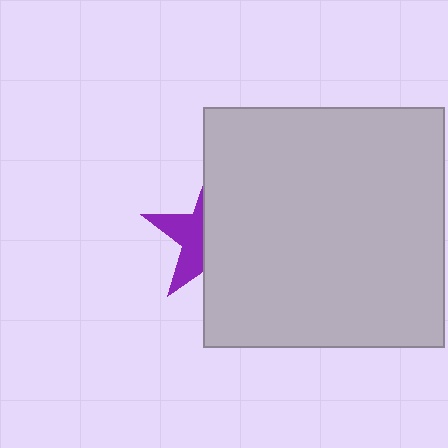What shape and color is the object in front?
The object in front is a light gray square.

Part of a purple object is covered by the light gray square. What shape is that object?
It is a star.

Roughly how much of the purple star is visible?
A small part of it is visible (roughly 40%).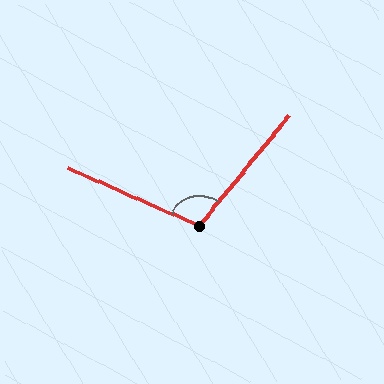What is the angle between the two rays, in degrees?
Approximately 105 degrees.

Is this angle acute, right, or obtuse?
It is obtuse.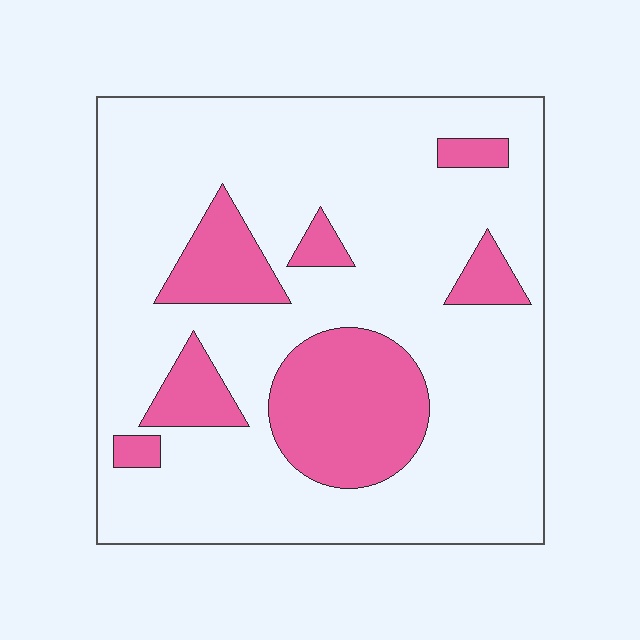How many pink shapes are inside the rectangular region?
7.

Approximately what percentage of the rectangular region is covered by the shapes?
Approximately 20%.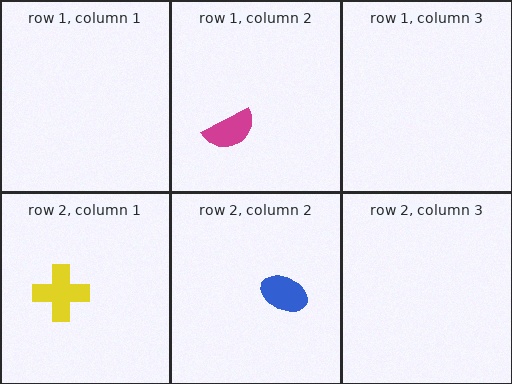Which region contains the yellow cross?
The row 2, column 1 region.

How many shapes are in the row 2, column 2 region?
1.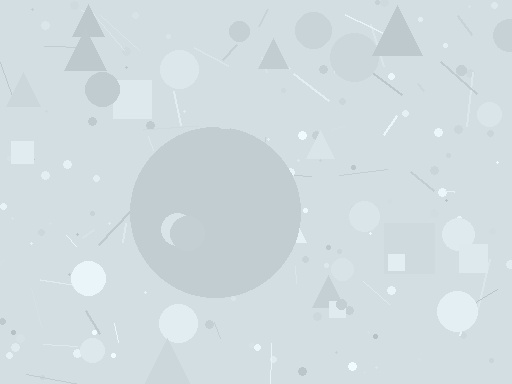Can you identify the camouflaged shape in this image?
The camouflaged shape is a circle.